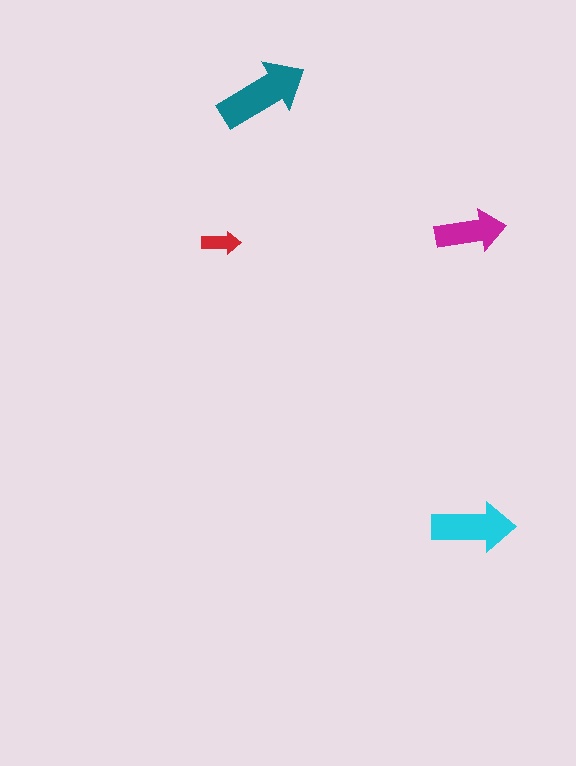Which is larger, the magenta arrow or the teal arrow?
The teal one.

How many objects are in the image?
There are 4 objects in the image.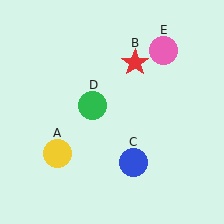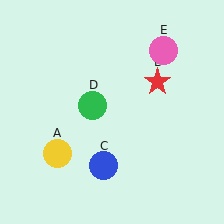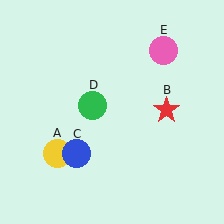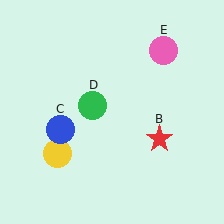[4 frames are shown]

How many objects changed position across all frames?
2 objects changed position: red star (object B), blue circle (object C).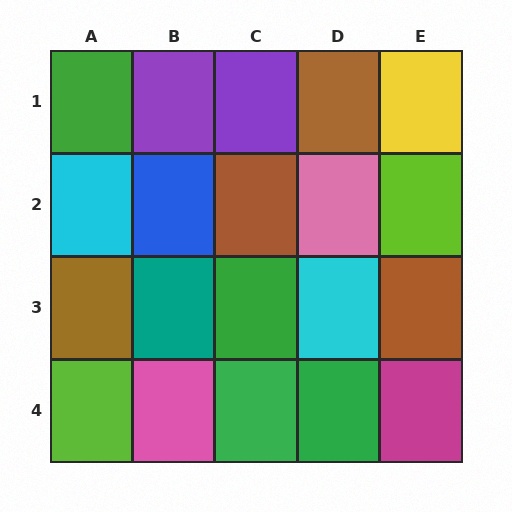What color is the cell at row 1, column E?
Yellow.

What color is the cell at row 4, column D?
Green.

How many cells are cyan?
2 cells are cyan.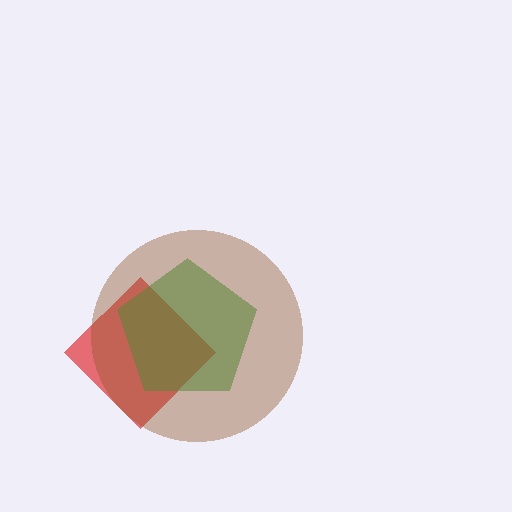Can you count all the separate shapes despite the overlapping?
Yes, there are 3 separate shapes.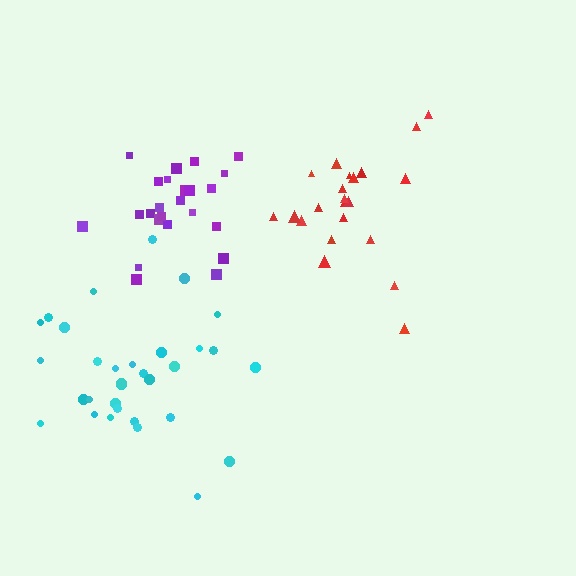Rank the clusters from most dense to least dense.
purple, cyan, red.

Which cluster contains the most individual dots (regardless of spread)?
Cyan (32).